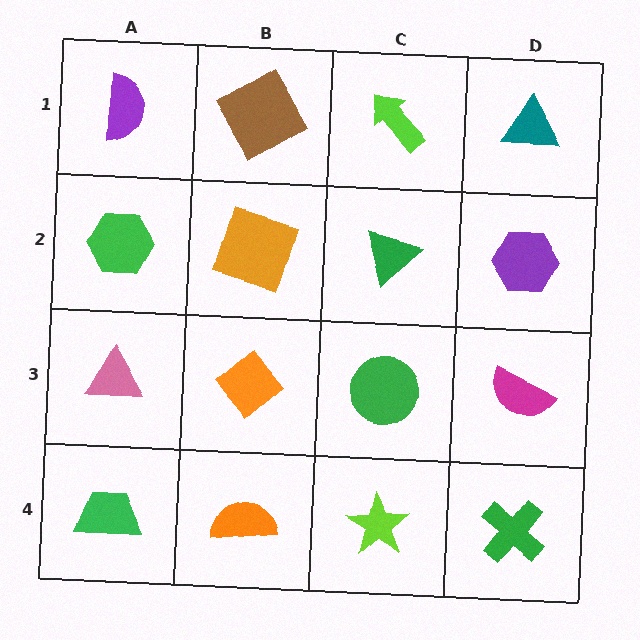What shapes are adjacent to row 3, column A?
A green hexagon (row 2, column A), a green trapezoid (row 4, column A), an orange diamond (row 3, column B).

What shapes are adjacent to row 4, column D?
A magenta semicircle (row 3, column D), a lime star (row 4, column C).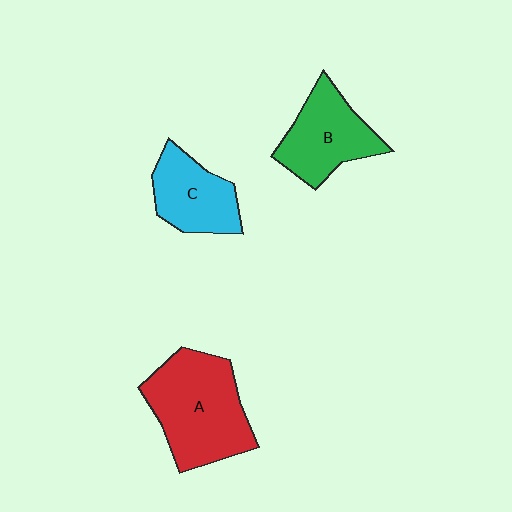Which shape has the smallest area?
Shape C (cyan).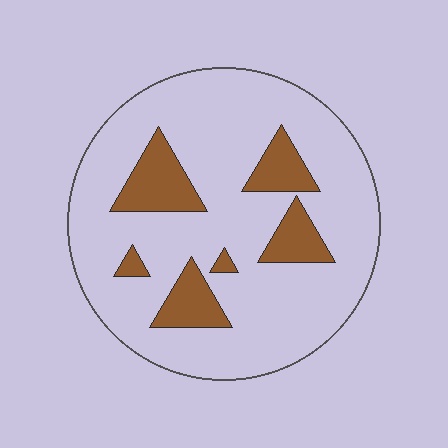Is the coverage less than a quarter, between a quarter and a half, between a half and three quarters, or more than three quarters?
Less than a quarter.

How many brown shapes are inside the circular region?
6.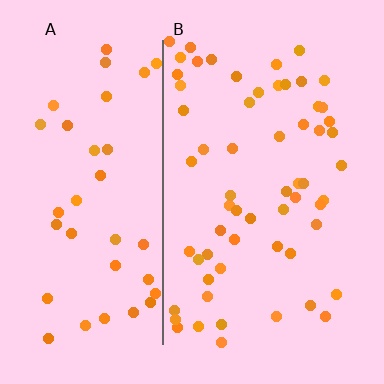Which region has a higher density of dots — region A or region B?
B (the right).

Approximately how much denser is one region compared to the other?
Approximately 1.5× — region B over region A.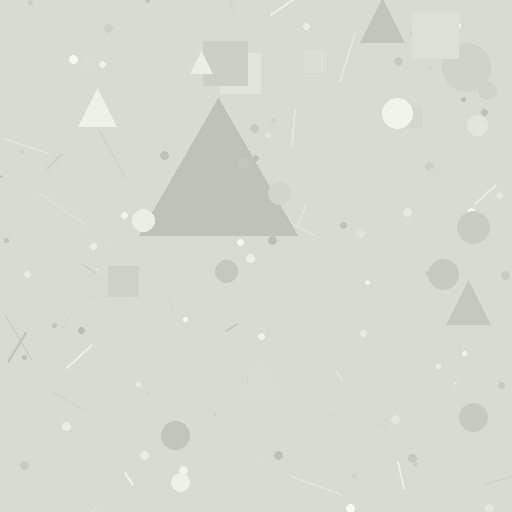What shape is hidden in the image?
A triangle is hidden in the image.